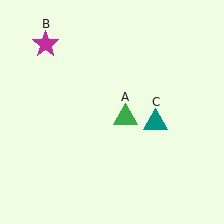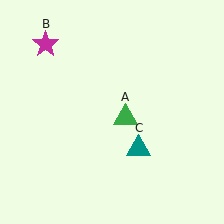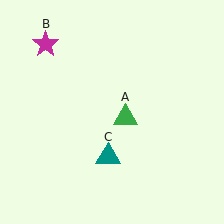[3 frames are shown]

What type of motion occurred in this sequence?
The teal triangle (object C) rotated clockwise around the center of the scene.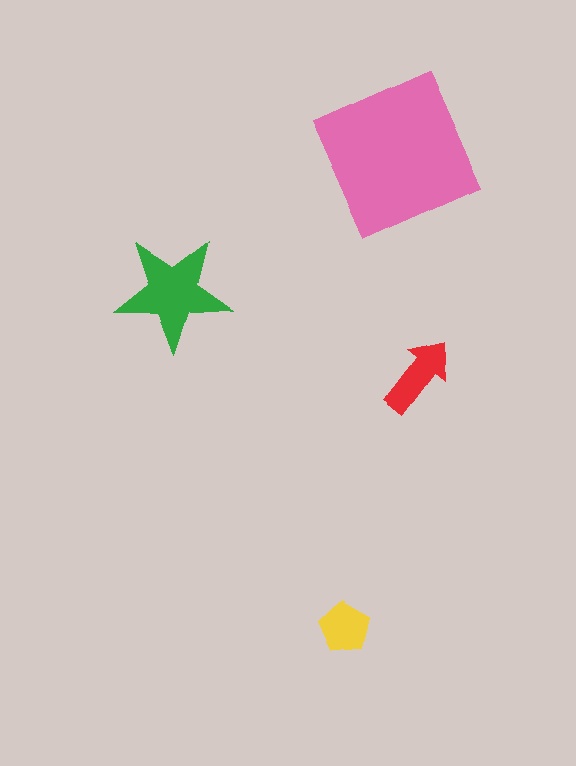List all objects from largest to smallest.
The pink square, the green star, the red arrow, the yellow pentagon.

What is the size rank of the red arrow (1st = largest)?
3rd.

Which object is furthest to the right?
The red arrow is rightmost.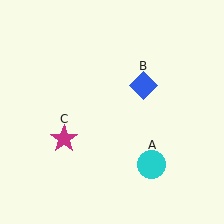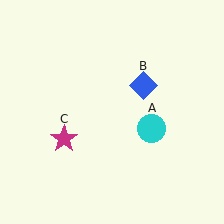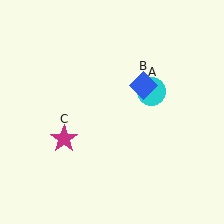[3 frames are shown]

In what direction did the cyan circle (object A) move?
The cyan circle (object A) moved up.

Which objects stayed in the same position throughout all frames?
Blue diamond (object B) and magenta star (object C) remained stationary.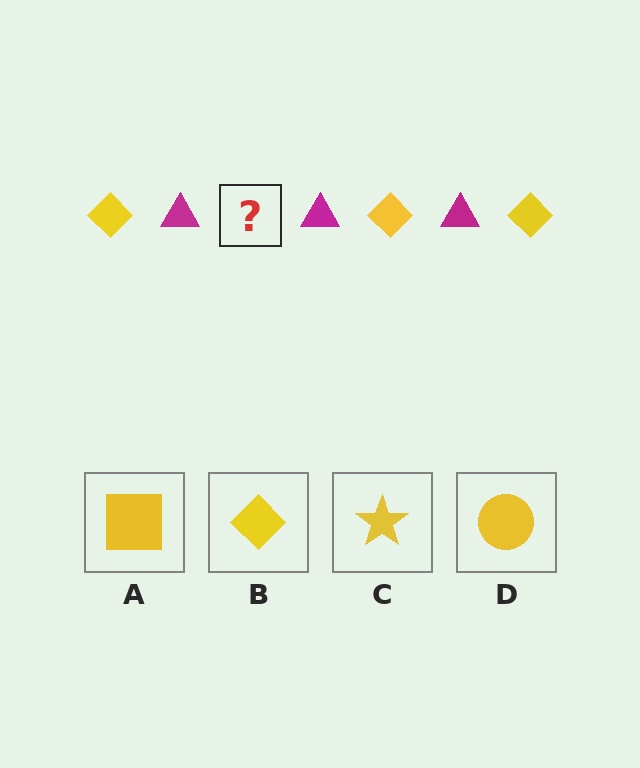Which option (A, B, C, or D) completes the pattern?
B.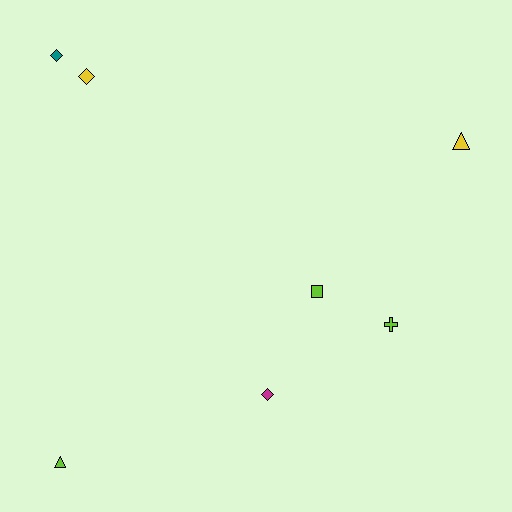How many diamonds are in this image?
There are 3 diamonds.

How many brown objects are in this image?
There are no brown objects.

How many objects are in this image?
There are 7 objects.